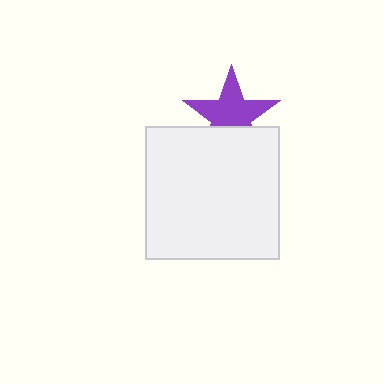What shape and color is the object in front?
The object in front is a white square.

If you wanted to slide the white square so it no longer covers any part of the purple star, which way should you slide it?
Slide it down — that is the most direct way to separate the two shapes.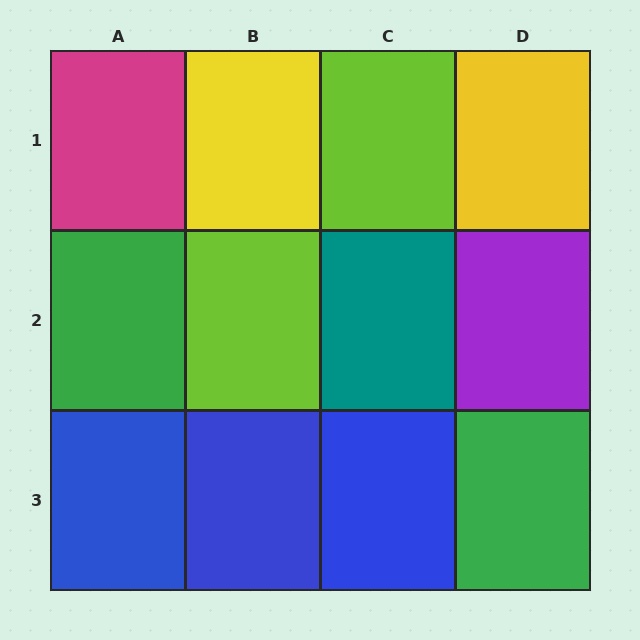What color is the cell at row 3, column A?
Blue.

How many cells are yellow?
2 cells are yellow.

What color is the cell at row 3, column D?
Green.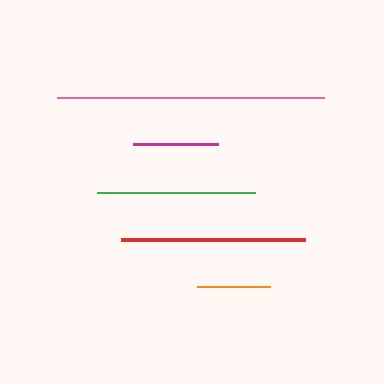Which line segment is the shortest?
The orange line is the shortest at approximately 73 pixels.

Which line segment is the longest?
The pink line is the longest at approximately 266 pixels.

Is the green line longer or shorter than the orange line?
The green line is longer than the orange line.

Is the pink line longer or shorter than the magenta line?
The pink line is longer than the magenta line.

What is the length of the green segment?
The green segment is approximately 158 pixels long.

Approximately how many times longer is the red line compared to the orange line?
The red line is approximately 2.5 times the length of the orange line.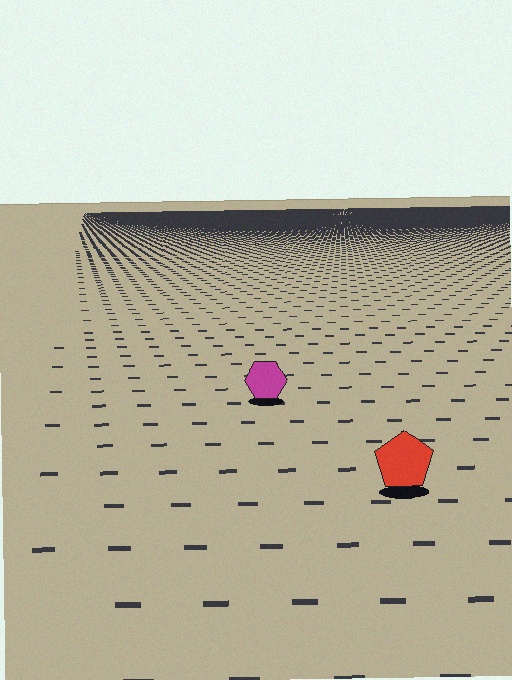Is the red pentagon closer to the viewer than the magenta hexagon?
Yes. The red pentagon is closer — you can tell from the texture gradient: the ground texture is coarser near it.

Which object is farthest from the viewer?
The magenta hexagon is farthest from the viewer. It appears smaller and the ground texture around it is denser.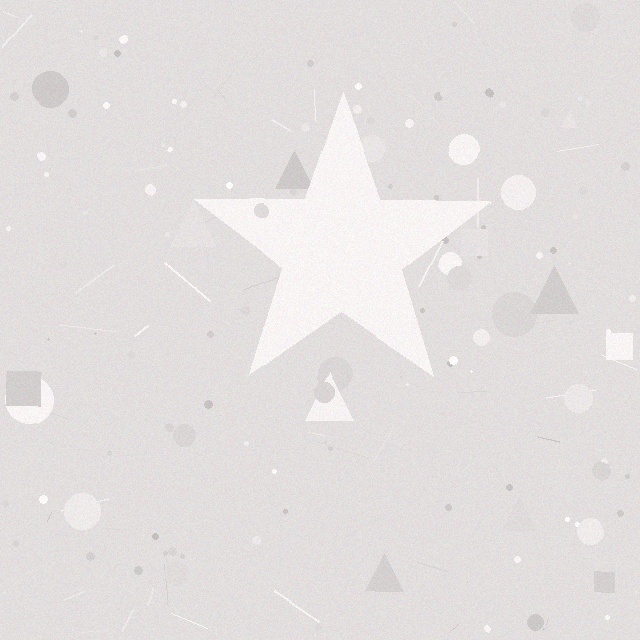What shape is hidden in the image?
A star is hidden in the image.